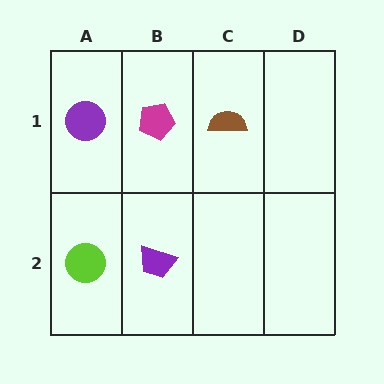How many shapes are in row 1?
3 shapes.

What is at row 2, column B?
A purple trapezoid.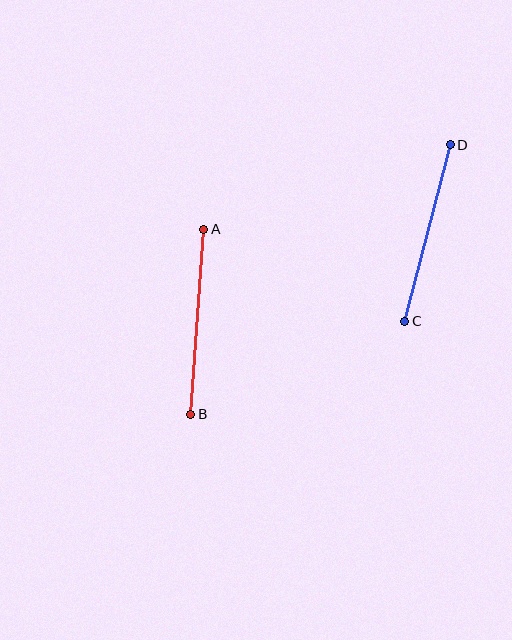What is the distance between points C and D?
The distance is approximately 182 pixels.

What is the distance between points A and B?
The distance is approximately 186 pixels.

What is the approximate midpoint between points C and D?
The midpoint is at approximately (428, 233) pixels.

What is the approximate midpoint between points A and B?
The midpoint is at approximately (197, 322) pixels.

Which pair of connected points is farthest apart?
Points A and B are farthest apart.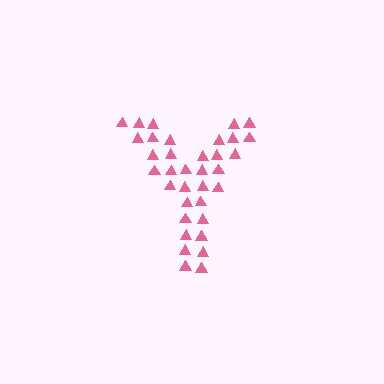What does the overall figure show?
The overall figure shows the letter Y.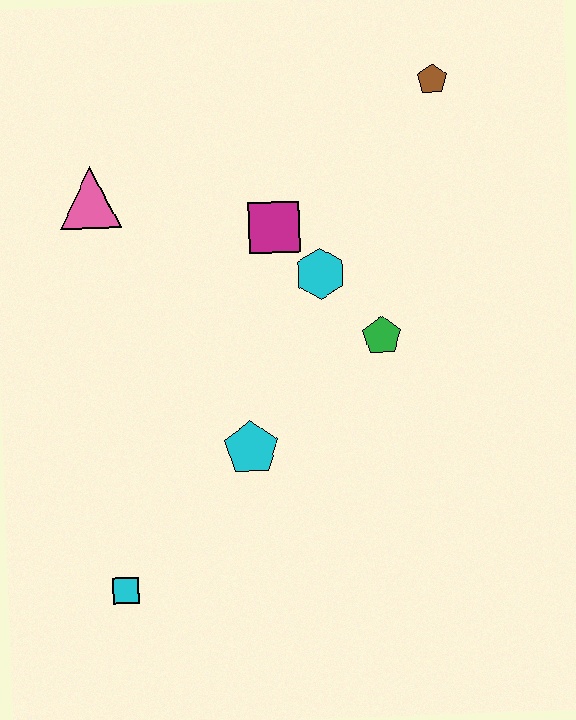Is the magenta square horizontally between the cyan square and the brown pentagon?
Yes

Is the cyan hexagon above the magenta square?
No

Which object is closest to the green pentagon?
The cyan hexagon is closest to the green pentagon.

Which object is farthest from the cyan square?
The brown pentagon is farthest from the cyan square.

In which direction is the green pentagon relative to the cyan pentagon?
The green pentagon is to the right of the cyan pentagon.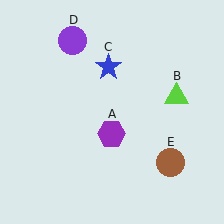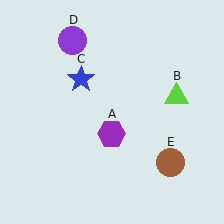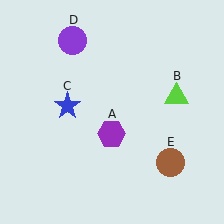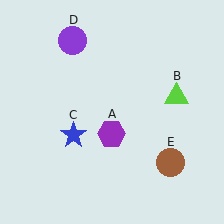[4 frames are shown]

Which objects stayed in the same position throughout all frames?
Purple hexagon (object A) and lime triangle (object B) and purple circle (object D) and brown circle (object E) remained stationary.